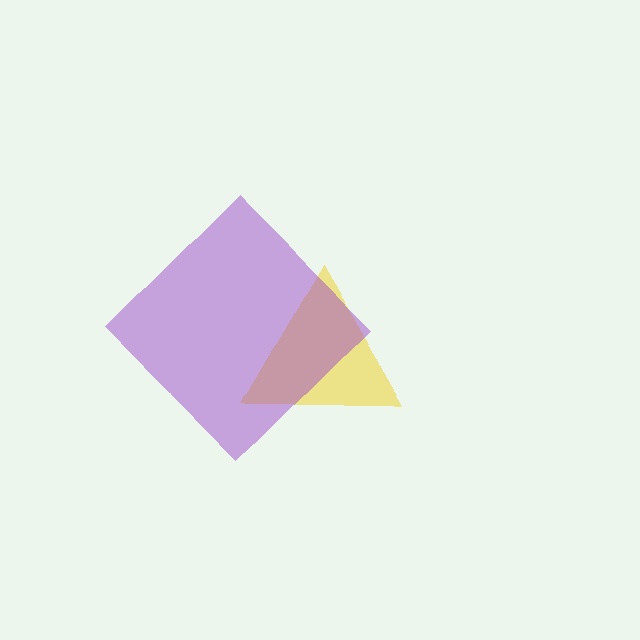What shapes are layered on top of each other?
The layered shapes are: a yellow triangle, a purple diamond.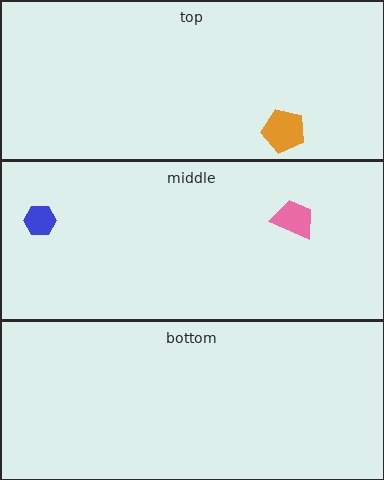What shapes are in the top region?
The orange pentagon.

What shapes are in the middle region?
The pink trapezoid, the blue hexagon.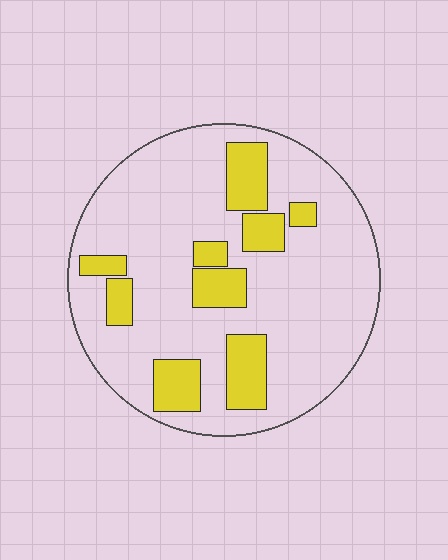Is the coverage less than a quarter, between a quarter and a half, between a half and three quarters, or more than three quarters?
Less than a quarter.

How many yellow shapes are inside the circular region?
9.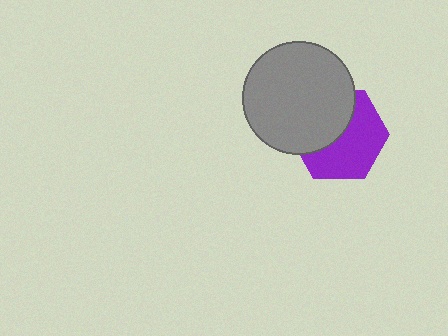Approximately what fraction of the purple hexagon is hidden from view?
Roughly 44% of the purple hexagon is hidden behind the gray circle.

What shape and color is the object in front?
The object in front is a gray circle.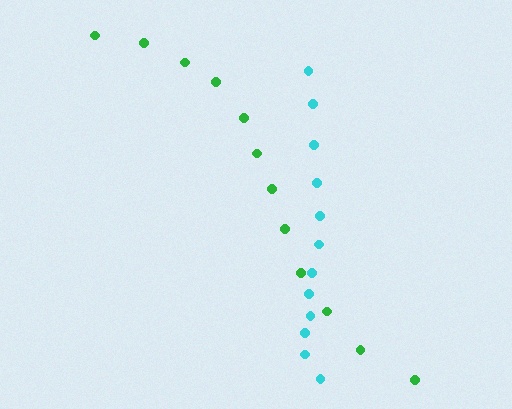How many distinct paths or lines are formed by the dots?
There are 2 distinct paths.